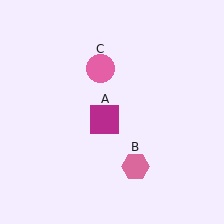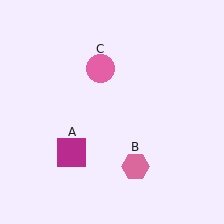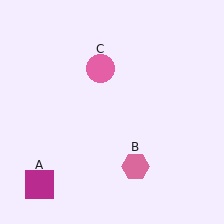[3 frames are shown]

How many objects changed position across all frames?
1 object changed position: magenta square (object A).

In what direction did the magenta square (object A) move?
The magenta square (object A) moved down and to the left.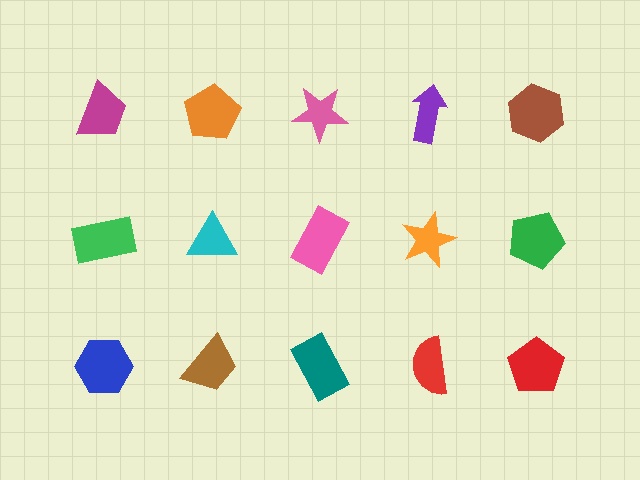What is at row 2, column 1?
A green rectangle.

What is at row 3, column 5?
A red pentagon.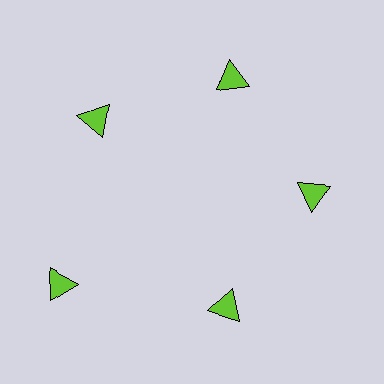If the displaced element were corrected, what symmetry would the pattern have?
It would have 5-fold rotational symmetry — the pattern would map onto itself every 72 degrees.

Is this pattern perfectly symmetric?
No. The 5 lime triangles are arranged in a ring, but one element near the 8 o'clock position is pushed outward from the center, breaking the 5-fold rotational symmetry.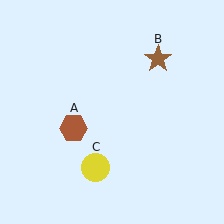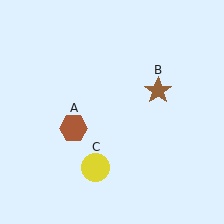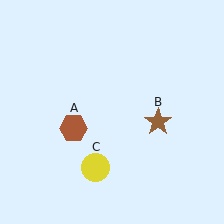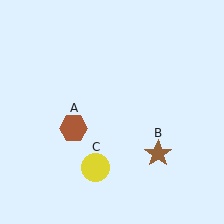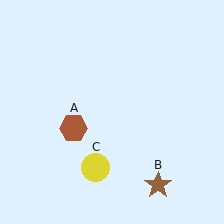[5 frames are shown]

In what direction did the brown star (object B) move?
The brown star (object B) moved down.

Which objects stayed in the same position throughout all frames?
Brown hexagon (object A) and yellow circle (object C) remained stationary.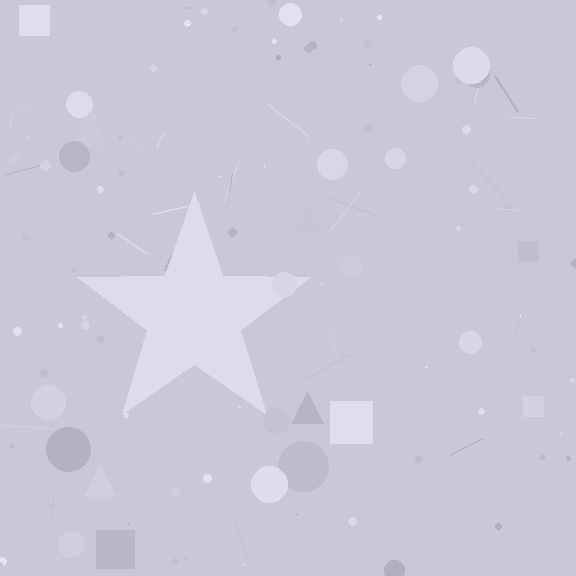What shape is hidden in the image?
A star is hidden in the image.